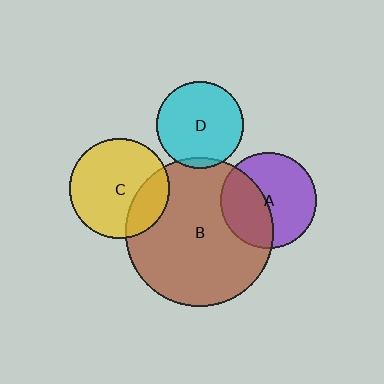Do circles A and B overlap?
Yes.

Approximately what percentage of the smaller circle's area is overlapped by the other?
Approximately 40%.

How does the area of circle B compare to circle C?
Approximately 2.2 times.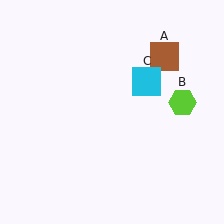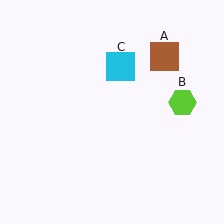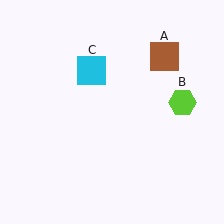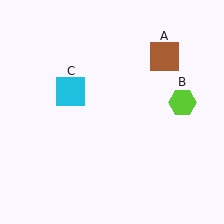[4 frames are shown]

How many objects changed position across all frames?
1 object changed position: cyan square (object C).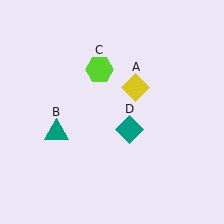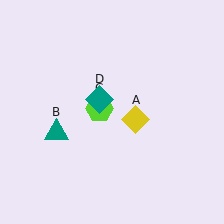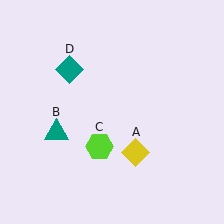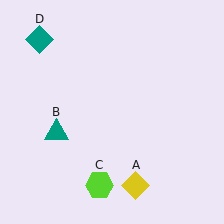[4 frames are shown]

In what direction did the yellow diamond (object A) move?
The yellow diamond (object A) moved down.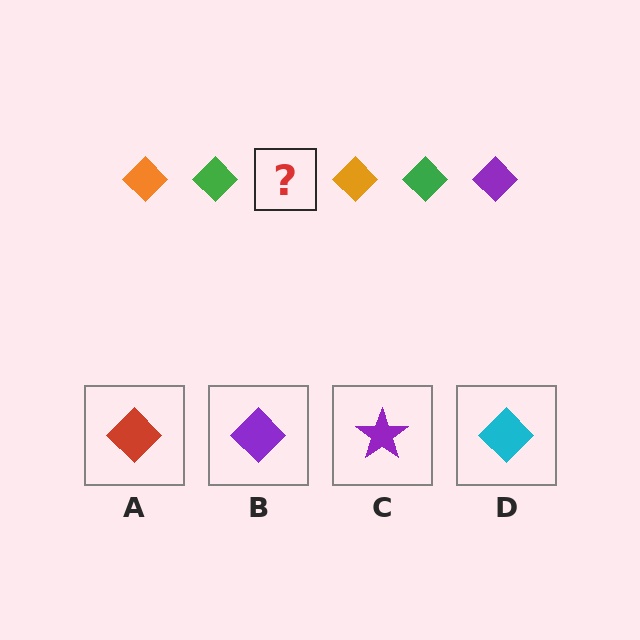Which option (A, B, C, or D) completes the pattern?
B.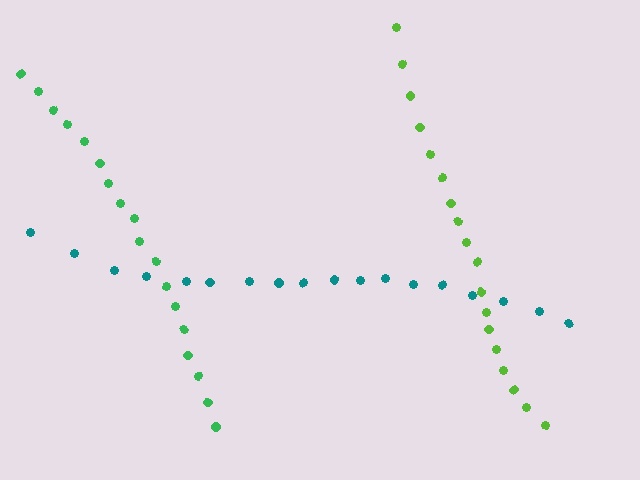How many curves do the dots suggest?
There are 3 distinct paths.